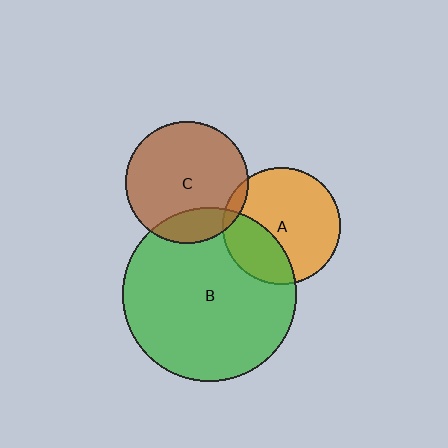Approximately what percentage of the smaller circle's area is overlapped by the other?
Approximately 30%.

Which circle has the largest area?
Circle B (green).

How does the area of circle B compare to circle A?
Approximately 2.2 times.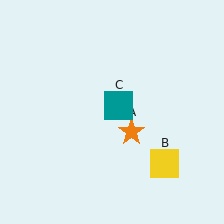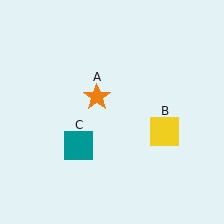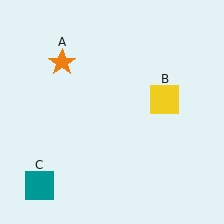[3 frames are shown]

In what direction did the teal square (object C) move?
The teal square (object C) moved down and to the left.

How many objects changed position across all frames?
3 objects changed position: orange star (object A), yellow square (object B), teal square (object C).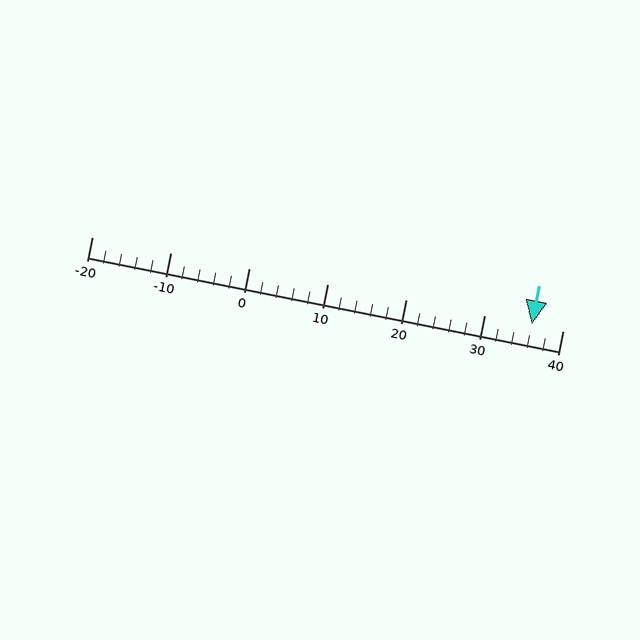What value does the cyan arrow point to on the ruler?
The cyan arrow points to approximately 36.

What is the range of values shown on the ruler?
The ruler shows values from -20 to 40.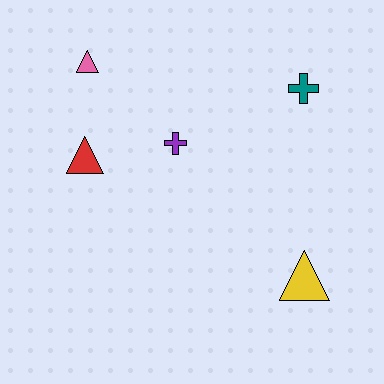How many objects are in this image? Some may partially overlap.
There are 5 objects.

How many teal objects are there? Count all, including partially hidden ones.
There is 1 teal object.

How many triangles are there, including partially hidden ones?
There are 3 triangles.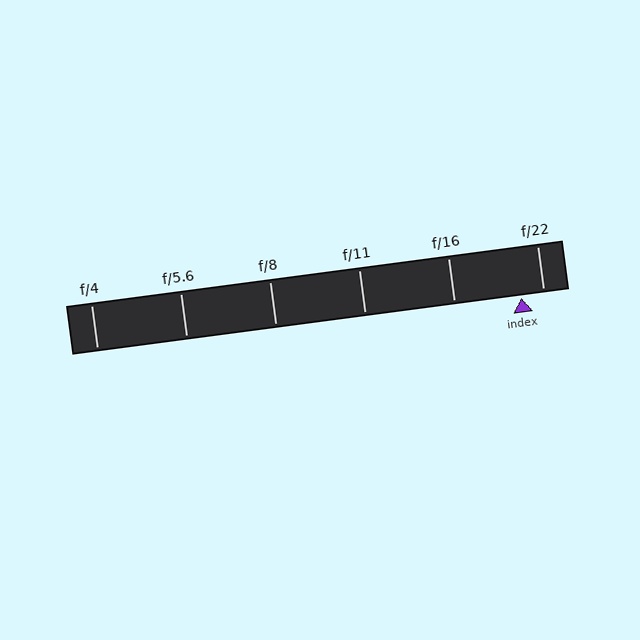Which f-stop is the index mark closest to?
The index mark is closest to f/22.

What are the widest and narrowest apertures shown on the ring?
The widest aperture shown is f/4 and the narrowest is f/22.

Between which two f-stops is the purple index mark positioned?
The index mark is between f/16 and f/22.